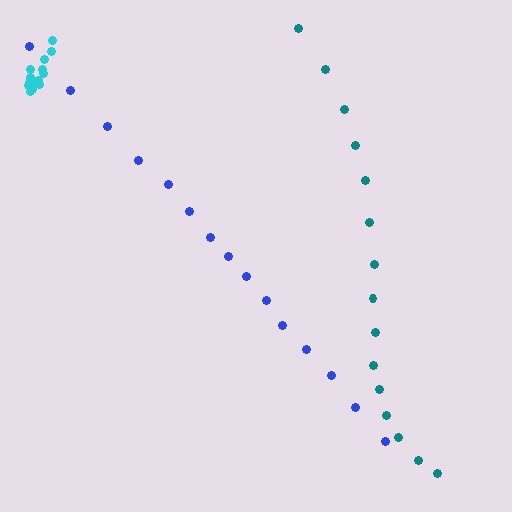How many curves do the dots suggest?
There are 3 distinct paths.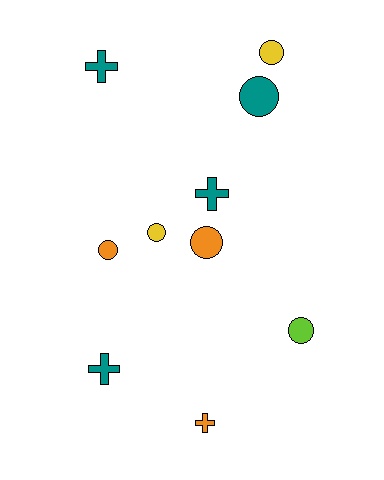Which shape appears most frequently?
Circle, with 6 objects.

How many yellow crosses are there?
There are no yellow crosses.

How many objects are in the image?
There are 10 objects.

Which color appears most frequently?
Teal, with 4 objects.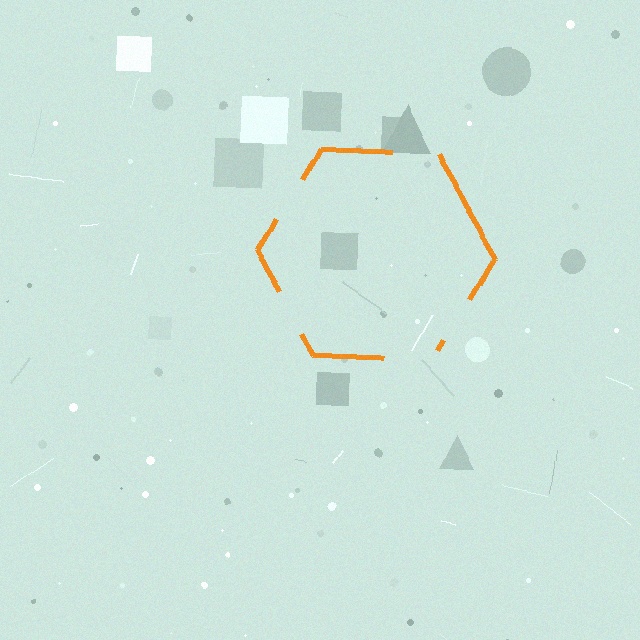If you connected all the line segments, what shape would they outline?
They would outline a hexagon.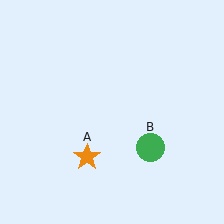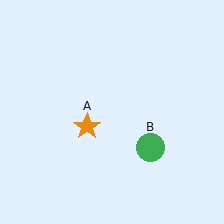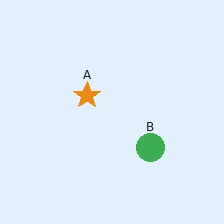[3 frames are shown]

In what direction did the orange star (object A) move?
The orange star (object A) moved up.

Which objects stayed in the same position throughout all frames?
Green circle (object B) remained stationary.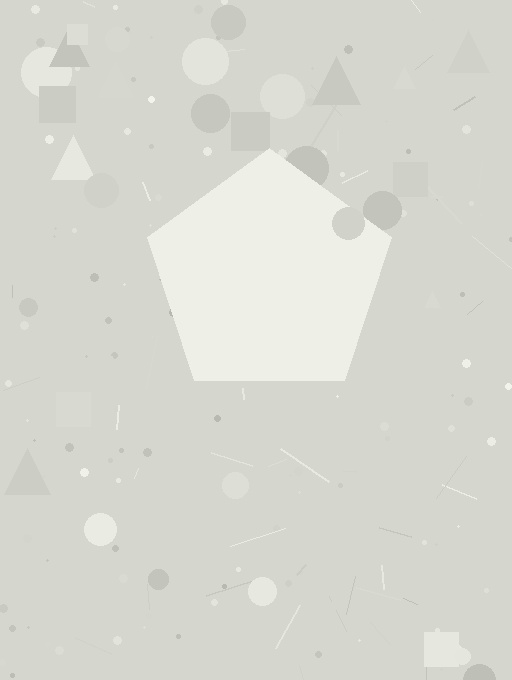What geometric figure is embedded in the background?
A pentagon is embedded in the background.